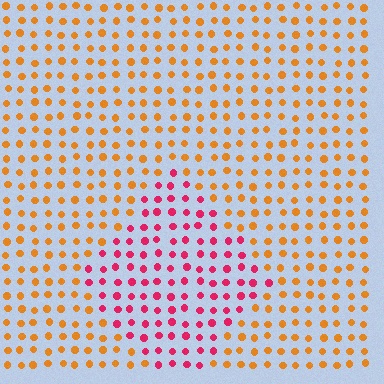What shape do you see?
I see a diamond.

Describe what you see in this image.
The image is filled with small orange elements in a uniform arrangement. A diamond-shaped region is visible where the elements are tinted to a slightly different hue, forming a subtle color boundary.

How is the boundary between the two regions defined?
The boundary is defined purely by a slight shift in hue (about 52 degrees). Spacing, size, and orientation are identical on both sides.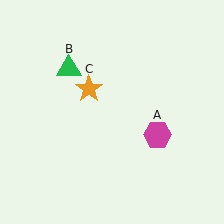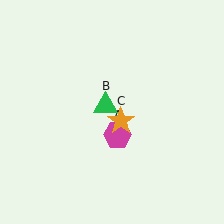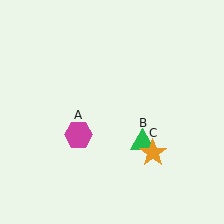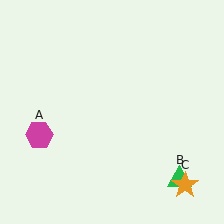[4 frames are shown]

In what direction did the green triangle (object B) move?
The green triangle (object B) moved down and to the right.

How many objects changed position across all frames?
3 objects changed position: magenta hexagon (object A), green triangle (object B), orange star (object C).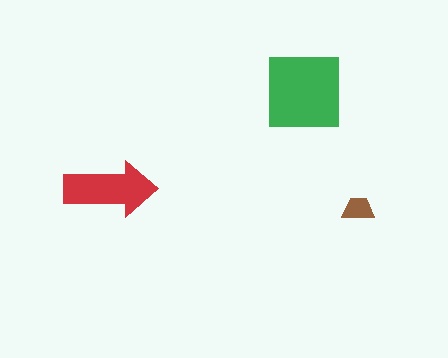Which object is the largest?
The green square.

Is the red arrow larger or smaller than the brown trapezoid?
Larger.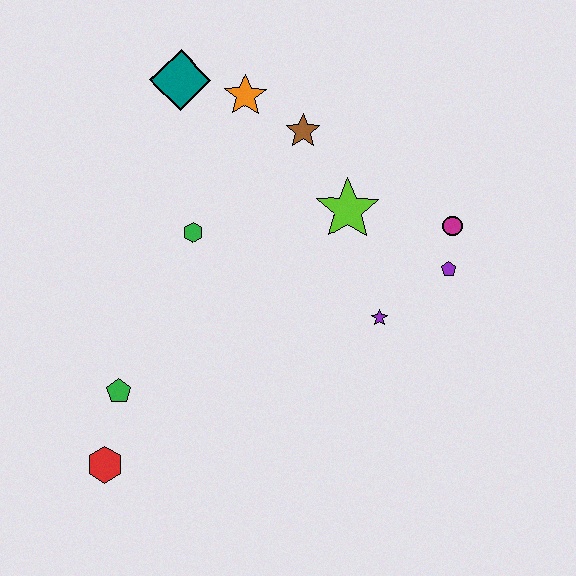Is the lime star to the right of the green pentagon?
Yes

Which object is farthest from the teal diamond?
The red hexagon is farthest from the teal diamond.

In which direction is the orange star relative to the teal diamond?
The orange star is to the right of the teal diamond.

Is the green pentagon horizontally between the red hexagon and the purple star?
Yes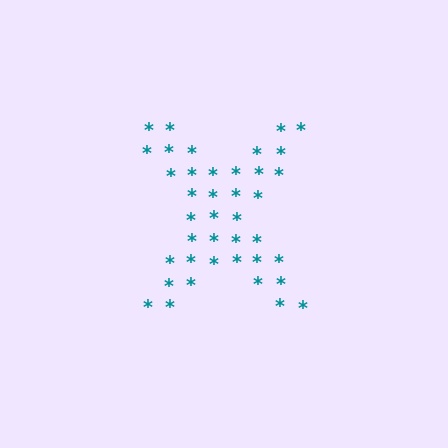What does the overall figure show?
The overall figure shows the letter X.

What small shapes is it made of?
It is made of small asterisks.